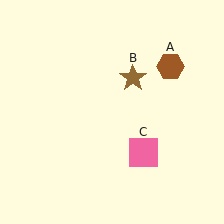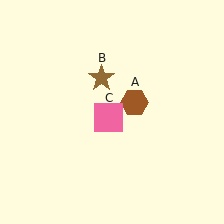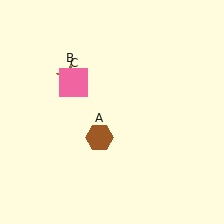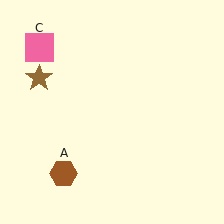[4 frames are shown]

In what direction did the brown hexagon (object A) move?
The brown hexagon (object A) moved down and to the left.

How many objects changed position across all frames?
3 objects changed position: brown hexagon (object A), brown star (object B), pink square (object C).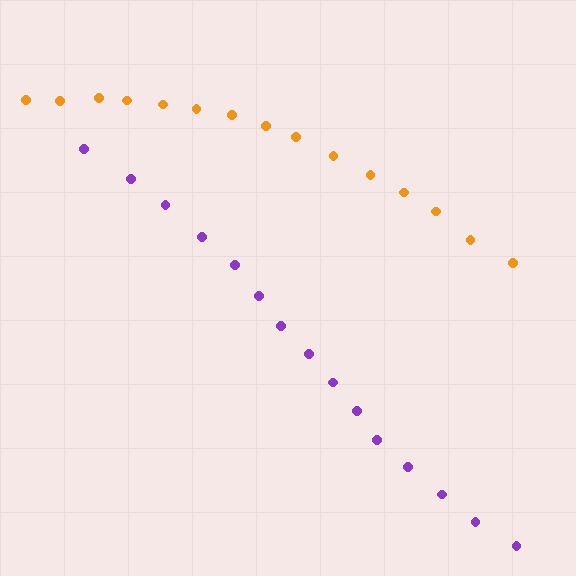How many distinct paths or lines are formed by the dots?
There are 2 distinct paths.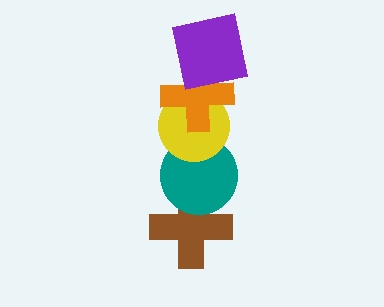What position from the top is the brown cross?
The brown cross is 5th from the top.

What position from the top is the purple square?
The purple square is 1st from the top.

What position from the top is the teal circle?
The teal circle is 4th from the top.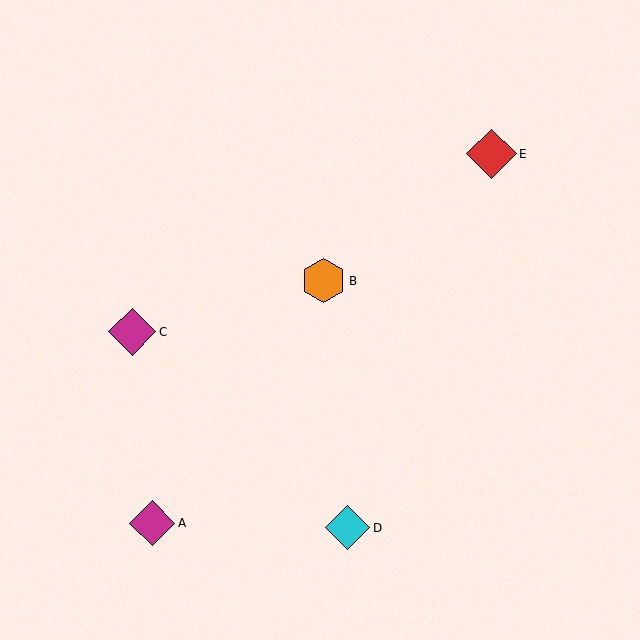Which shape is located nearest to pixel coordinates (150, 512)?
The magenta diamond (labeled A) at (152, 523) is nearest to that location.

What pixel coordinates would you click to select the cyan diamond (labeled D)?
Click at (348, 528) to select the cyan diamond D.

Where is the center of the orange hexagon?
The center of the orange hexagon is at (324, 281).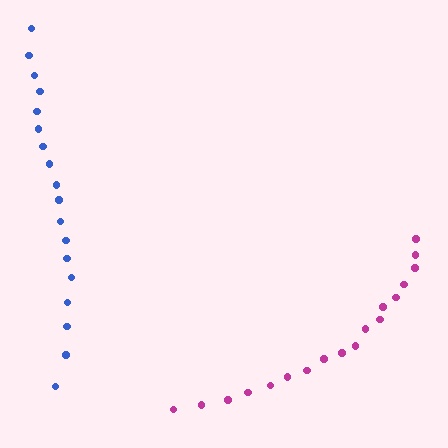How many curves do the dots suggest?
There are 2 distinct paths.